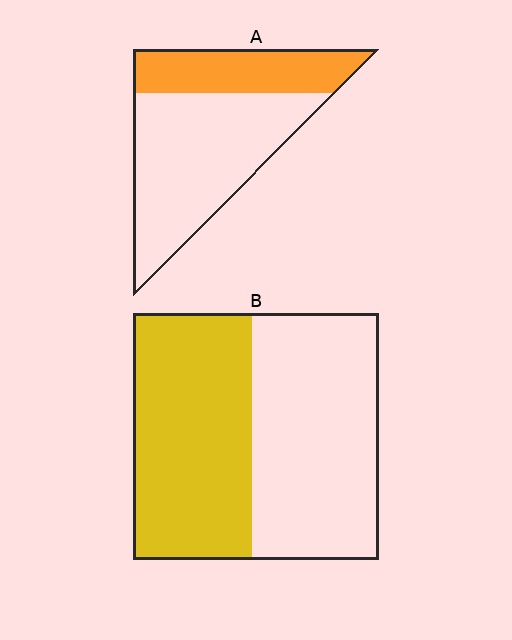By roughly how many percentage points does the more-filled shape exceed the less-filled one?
By roughly 15 percentage points (B over A).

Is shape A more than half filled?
No.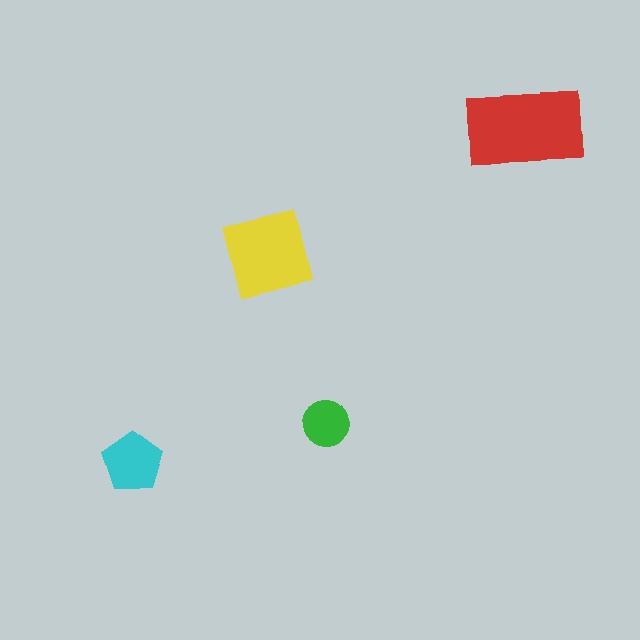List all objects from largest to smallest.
The red rectangle, the yellow square, the cyan pentagon, the green circle.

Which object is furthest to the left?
The cyan pentagon is leftmost.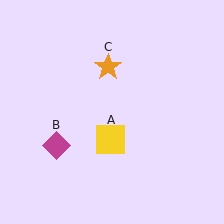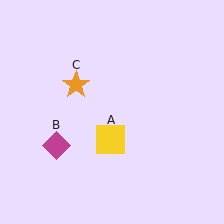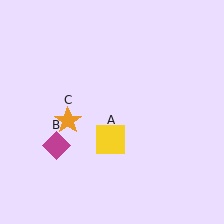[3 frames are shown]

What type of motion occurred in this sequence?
The orange star (object C) rotated counterclockwise around the center of the scene.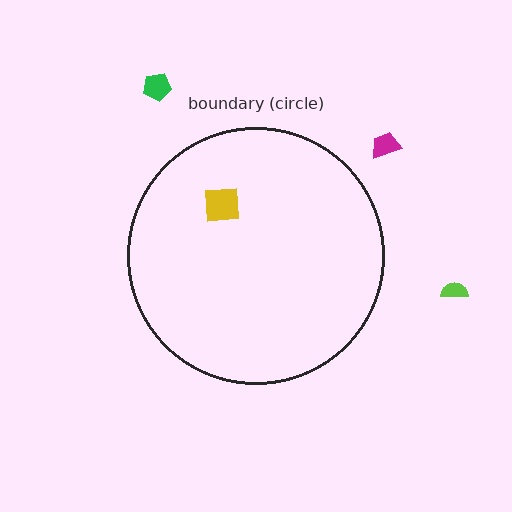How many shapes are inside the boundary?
1 inside, 3 outside.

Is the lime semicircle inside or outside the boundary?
Outside.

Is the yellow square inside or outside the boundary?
Inside.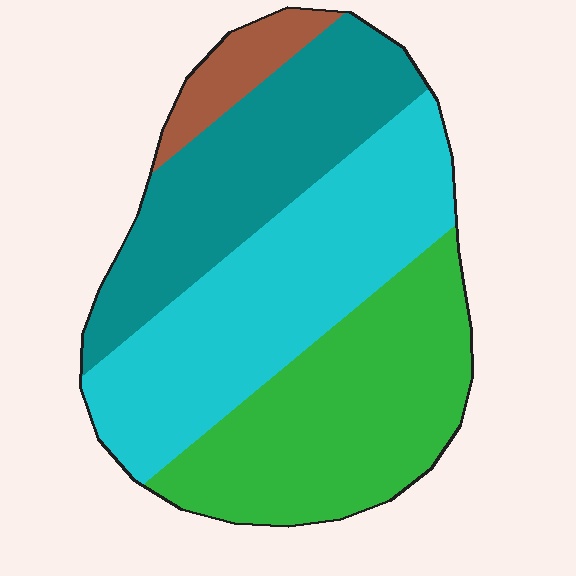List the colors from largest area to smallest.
From largest to smallest: cyan, green, teal, brown.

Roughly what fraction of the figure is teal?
Teal covers roughly 25% of the figure.